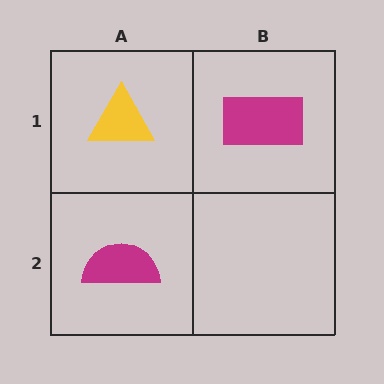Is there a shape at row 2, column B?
No, that cell is empty.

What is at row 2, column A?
A magenta semicircle.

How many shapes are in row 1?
2 shapes.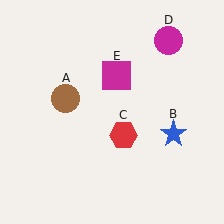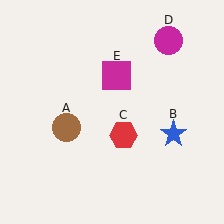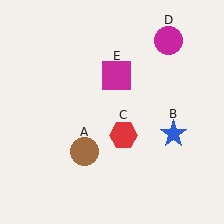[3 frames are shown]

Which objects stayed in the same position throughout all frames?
Blue star (object B) and red hexagon (object C) and magenta circle (object D) and magenta square (object E) remained stationary.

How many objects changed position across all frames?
1 object changed position: brown circle (object A).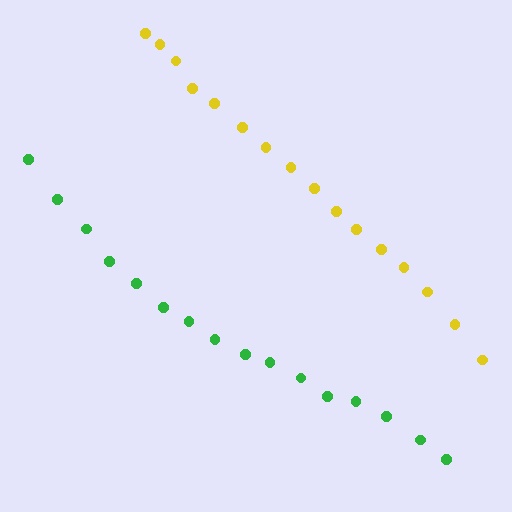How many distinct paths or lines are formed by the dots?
There are 2 distinct paths.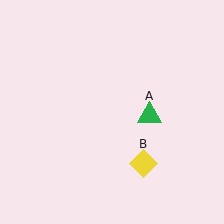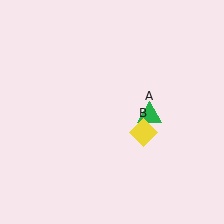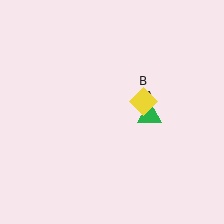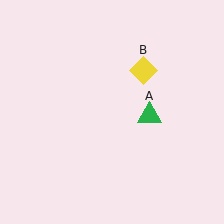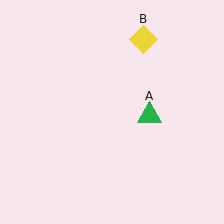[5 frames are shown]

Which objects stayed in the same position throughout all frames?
Green triangle (object A) remained stationary.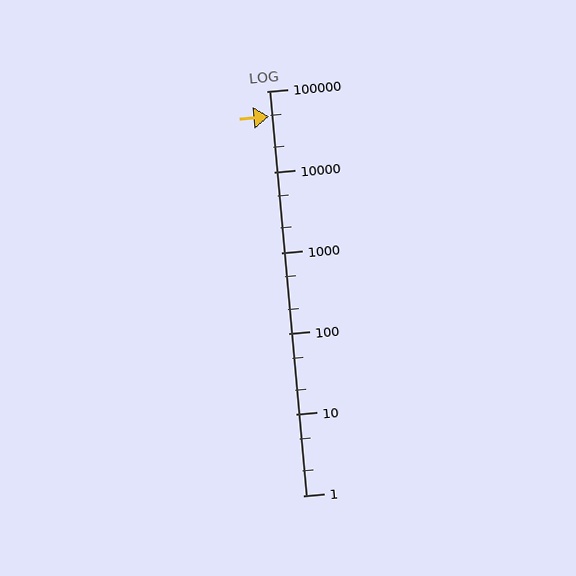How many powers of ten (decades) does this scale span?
The scale spans 5 decades, from 1 to 100000.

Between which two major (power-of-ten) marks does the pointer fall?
The pointer is between 10000 and 100000.